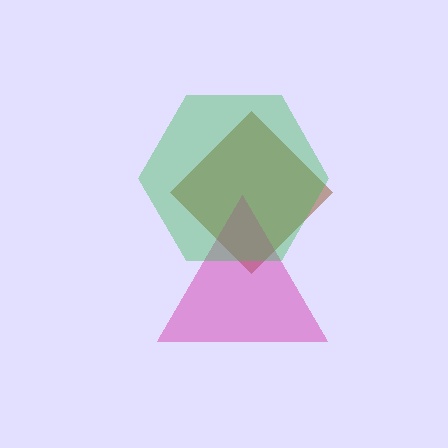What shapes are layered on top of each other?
The layered shapes are: a brown diamond, a magenta triangle, a green hexagon.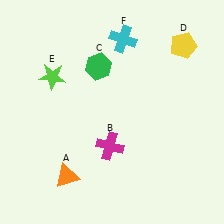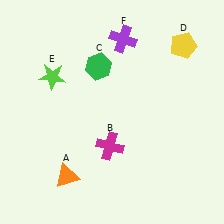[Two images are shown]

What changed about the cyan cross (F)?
In Image 1, F is cyan. In Image 2, it changed to purple.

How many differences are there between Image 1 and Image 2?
There is 1 difference between the two images.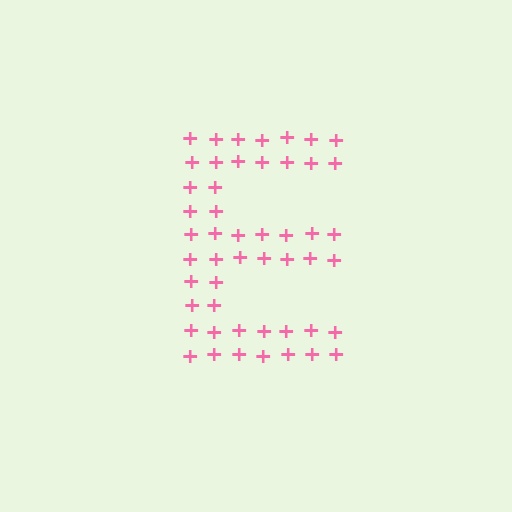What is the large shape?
The large shape is the letter E.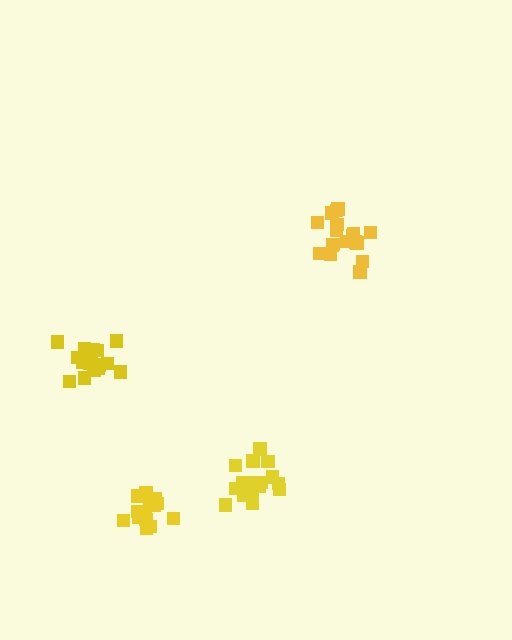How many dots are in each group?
Group 1: 17 dots, Group 2: 18 dots, Group 3: 17 dots, Group 4: 14 dots (66 total).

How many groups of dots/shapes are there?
There are 4 groups.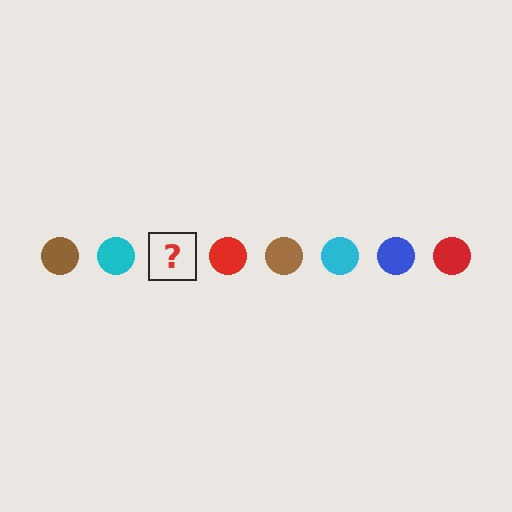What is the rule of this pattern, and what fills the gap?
The rule is that the pattern cycles through brown, cyan, blue, red circles. The gap should be filled with a blue circle.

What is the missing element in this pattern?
The missing element is a blue circle.